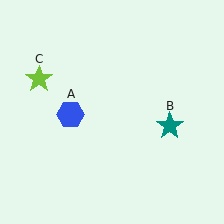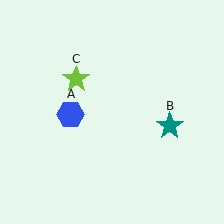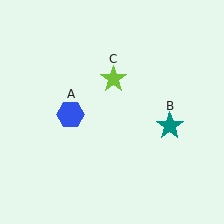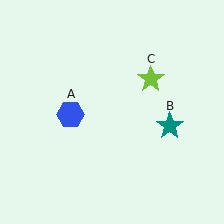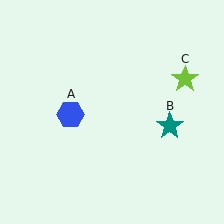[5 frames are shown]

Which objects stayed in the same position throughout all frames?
Blue hexagon (object A) and teal star (object B) remained stationary.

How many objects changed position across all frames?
1 object changed position: lime star (object C).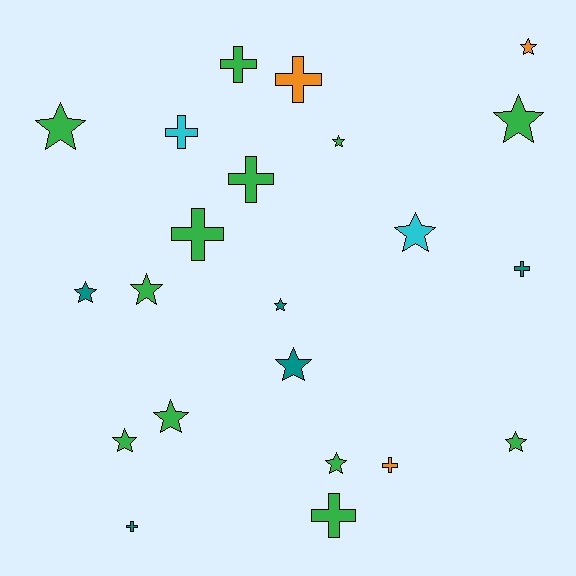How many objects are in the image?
There are 22 objects.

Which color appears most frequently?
Green, with 12 objects.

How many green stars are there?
There are 8 green stars.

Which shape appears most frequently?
Star, with 13 objects.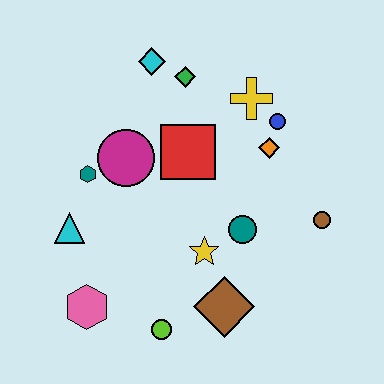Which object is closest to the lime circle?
The brown diamond is closest to the lime circle.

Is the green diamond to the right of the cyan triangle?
Yes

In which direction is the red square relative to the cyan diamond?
The red square is below the cyan diamond.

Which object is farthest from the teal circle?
The cyan diamond is farthest from the teal circle.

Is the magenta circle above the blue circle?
No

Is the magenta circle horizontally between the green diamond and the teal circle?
No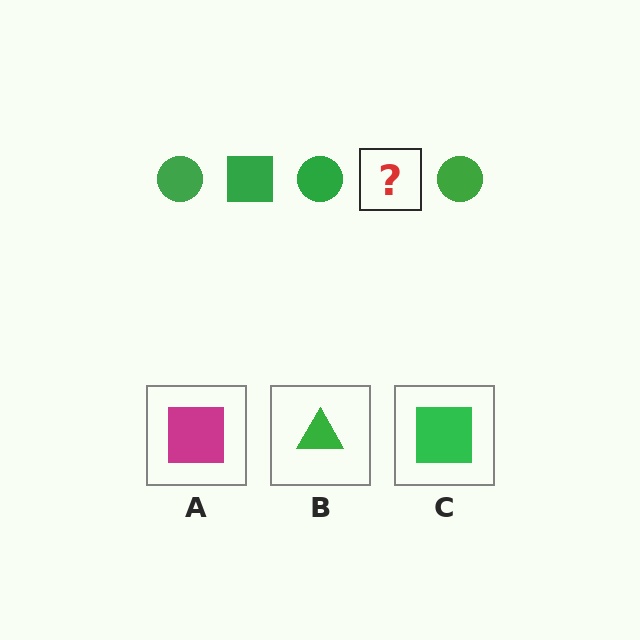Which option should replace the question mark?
Option C.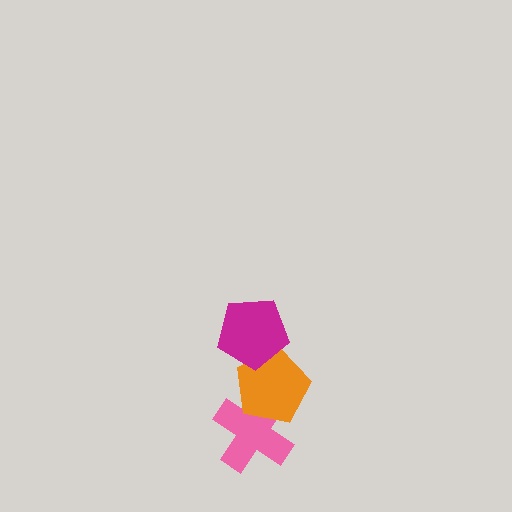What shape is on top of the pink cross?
The orange pentagon is on top of the pink cross.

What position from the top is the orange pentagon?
The orange pentagon is 2nd from the top.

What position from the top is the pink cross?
The pink cross is 3rd from the top.